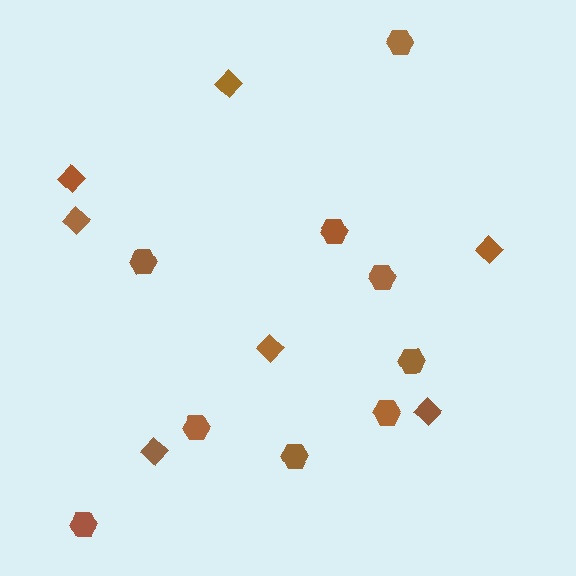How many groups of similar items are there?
There are 2 groups: one group of diamonds (7) and one group of hexagons (9).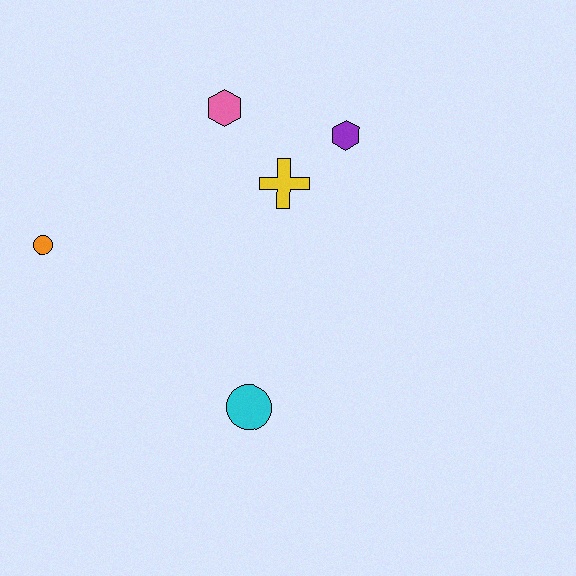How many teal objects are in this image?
There are no teal objects.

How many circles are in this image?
There are 2 circles.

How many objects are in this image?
There are 5 objects.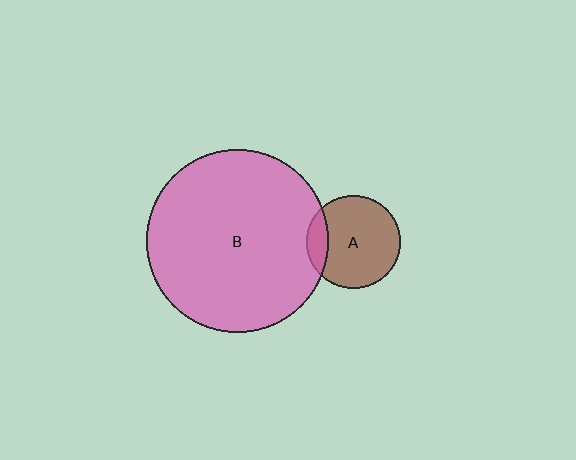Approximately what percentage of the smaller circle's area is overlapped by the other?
Approximately 15%.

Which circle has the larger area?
Circle B (pink).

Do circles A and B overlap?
Yes.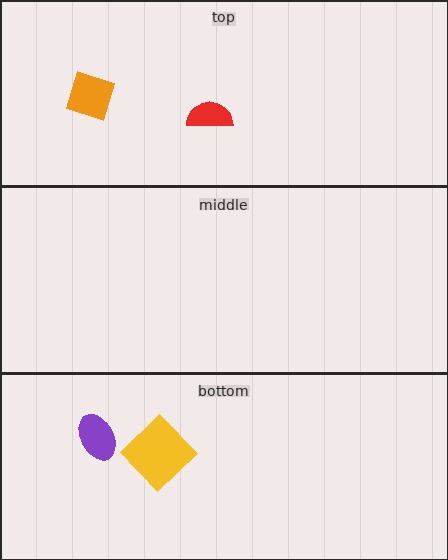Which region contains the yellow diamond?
The bottom region.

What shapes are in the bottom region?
The yellow diamond, the purple ellipse.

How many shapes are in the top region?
2.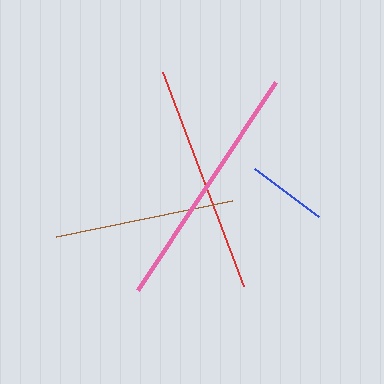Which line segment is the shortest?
The blue line is the shortest at approximately 80 pixels.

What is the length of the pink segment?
The pink segment is approximately 250 pixels long.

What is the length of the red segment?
The red segment is approximately 229 pixels long.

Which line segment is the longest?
The pink line is the longest at approximately 250 pixels.